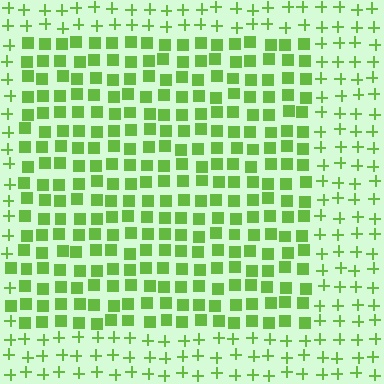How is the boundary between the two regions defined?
The boundary is defined by a change in element shape: squares inside vs. plus signs outside. All elements share the same color and spacing.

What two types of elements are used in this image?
The image uses squares inside the rectangle region and plus signs outside it.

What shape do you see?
I see a rectangle.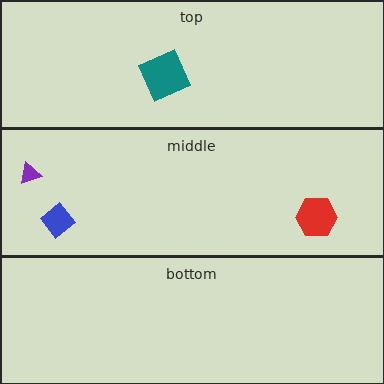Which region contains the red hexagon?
The middle region.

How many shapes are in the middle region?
3.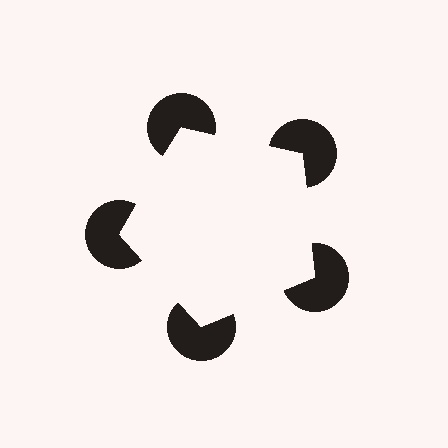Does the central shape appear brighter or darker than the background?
It typically appears slightly brighter than the background, even though no actual brightness change is drawn.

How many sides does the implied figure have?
5 sides.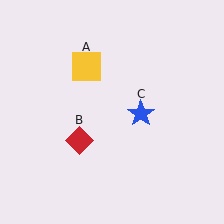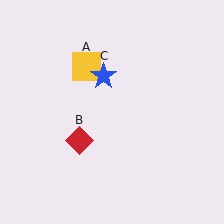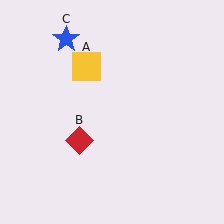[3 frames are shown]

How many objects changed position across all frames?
1 object changed position: blue star (object C).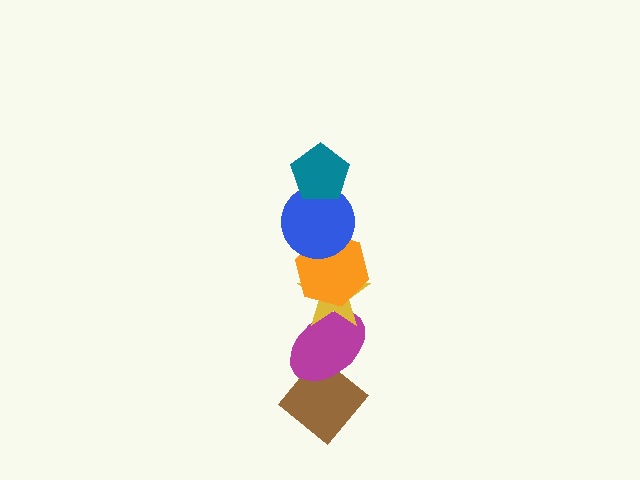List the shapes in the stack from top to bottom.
From top to bottom: the teal pentagon, the blue circle, the orange hexagon, the yellow star, the magenta ellipse, the brown diamond.